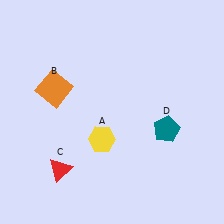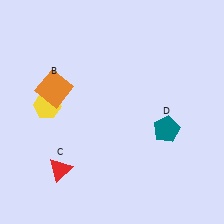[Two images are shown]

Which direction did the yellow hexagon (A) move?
The yellow hexagon (A) moved left.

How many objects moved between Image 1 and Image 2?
1 object moved between the two images.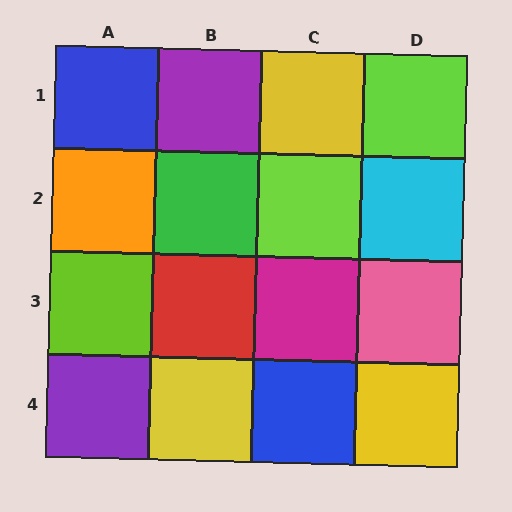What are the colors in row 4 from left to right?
Purple, yellow, blue, yellow.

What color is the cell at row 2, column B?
Green.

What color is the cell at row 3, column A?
Lime.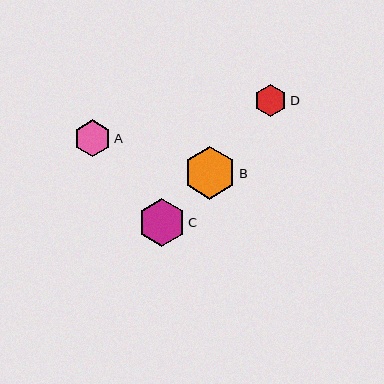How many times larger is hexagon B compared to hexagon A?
Hexagon B is approximately 1.4 times the size of hexagon A.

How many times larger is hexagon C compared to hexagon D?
Hexagon C is approximately 1.5 times the size of hexagon D.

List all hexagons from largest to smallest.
From largest to smallest: B, C, A, D.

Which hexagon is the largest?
Hexagon B is the largest with a size of approximately 52 pixels.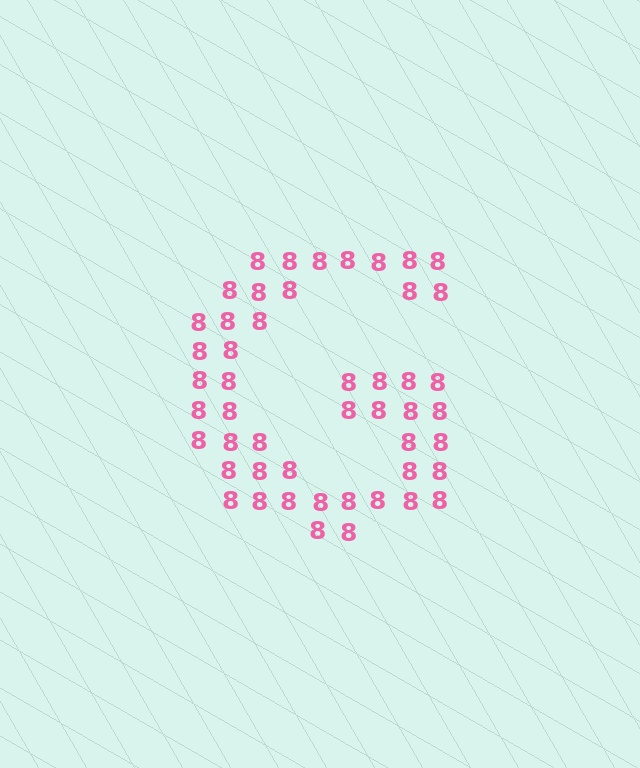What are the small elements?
The small elements are digit 8's.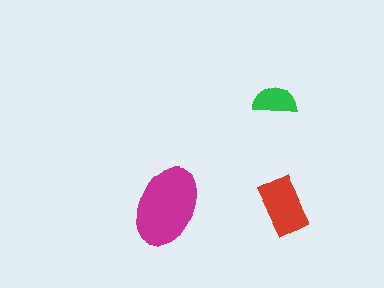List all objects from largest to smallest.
The magenta ellipse, the red rectangle, the green semicircle.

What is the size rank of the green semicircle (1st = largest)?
3rd.